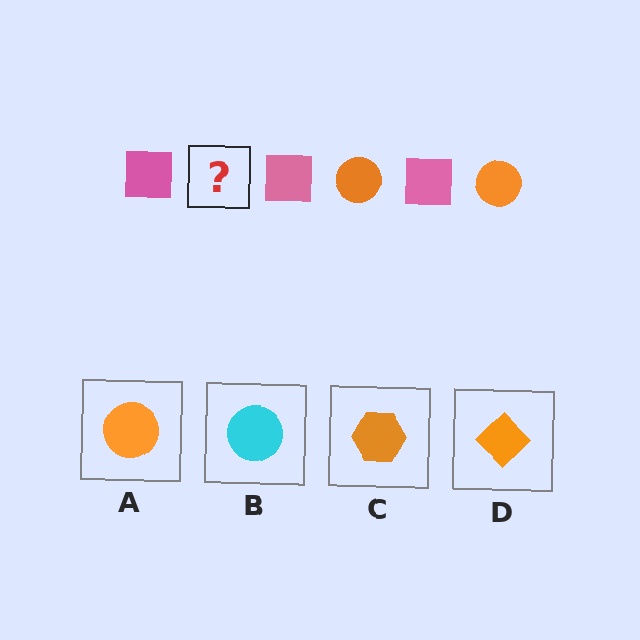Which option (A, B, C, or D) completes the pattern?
A.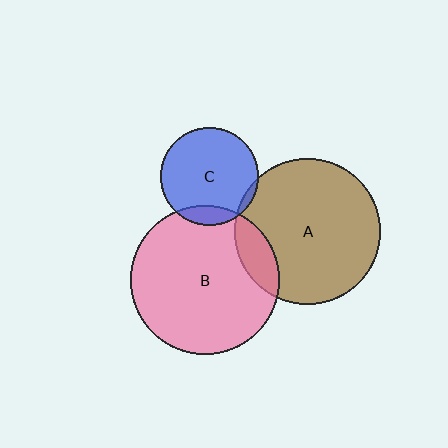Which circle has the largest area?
Circle B (pink).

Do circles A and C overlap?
Yes.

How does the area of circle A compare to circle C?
Approximately 2.2 times.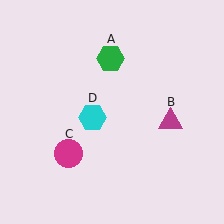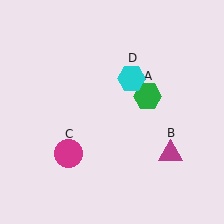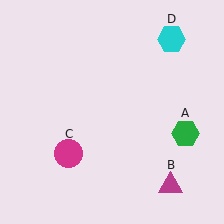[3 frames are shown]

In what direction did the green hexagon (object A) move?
The green hexagon (object A) moved down and to the right.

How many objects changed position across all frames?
3 objects changed position: green hexagon (object A), magenta triangle (object B), cyan hexagon (object D).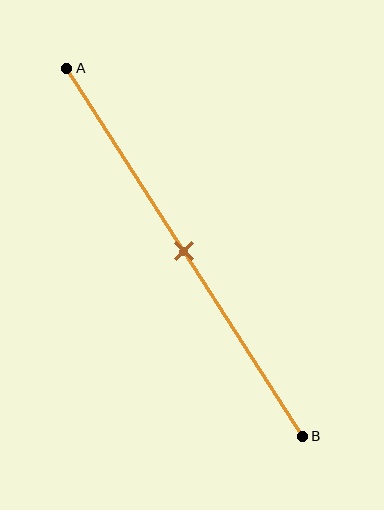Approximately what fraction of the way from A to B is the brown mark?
The brown mark is approximately 50% of the way from A to B.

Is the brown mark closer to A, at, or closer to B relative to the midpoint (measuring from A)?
The brown mark is approximately at the midpoint of segment AB.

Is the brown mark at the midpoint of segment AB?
Yes, the mark is approximately at the midpoint.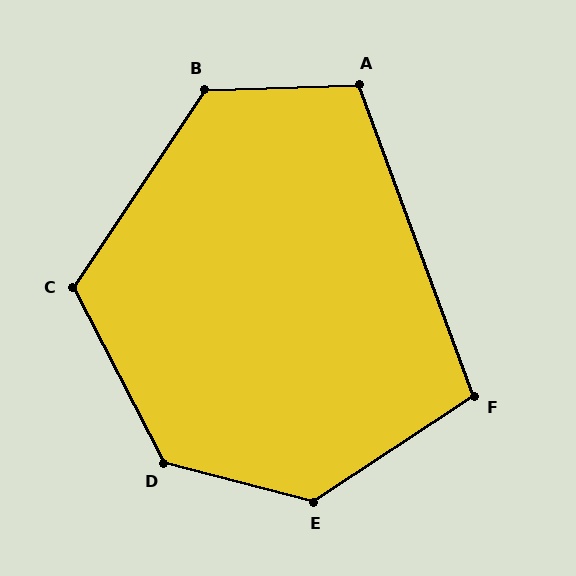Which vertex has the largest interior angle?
E, at approximately 132 degrees.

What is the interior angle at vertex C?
Approximately 119 degrees (obtuse).